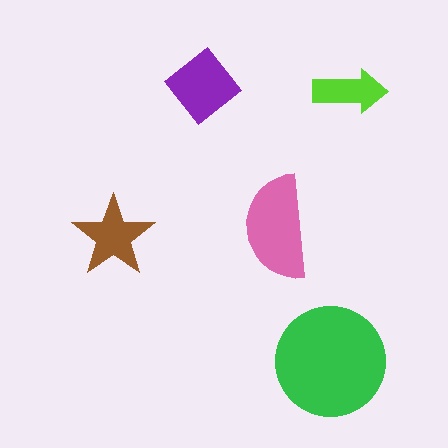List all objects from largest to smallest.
The green circle, the pink semicircle, the purple diamond, the brown star, the lime arrow.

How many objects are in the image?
There are 5 objects in the image.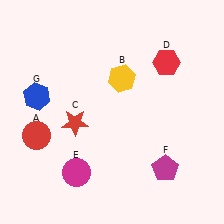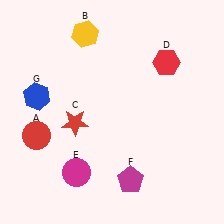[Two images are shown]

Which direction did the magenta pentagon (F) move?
The magenta pentagon (F) moved left.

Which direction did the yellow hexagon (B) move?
The yellow hexagon (B) moved up.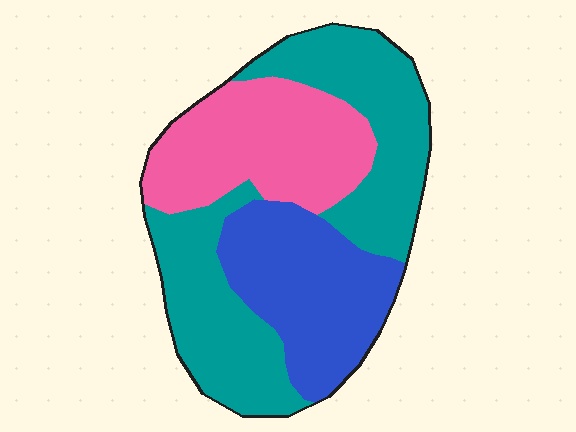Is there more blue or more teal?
Teal.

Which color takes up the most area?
Teal, at roughly 45%.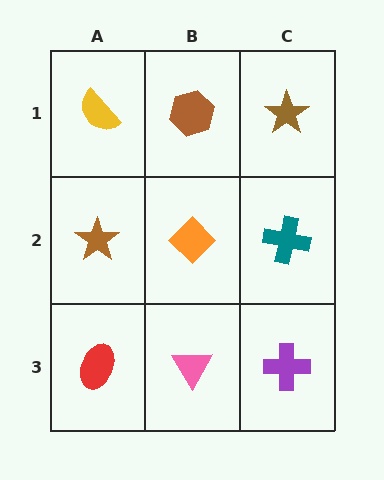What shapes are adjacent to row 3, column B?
An orange diamond (row 2, column B), a red ellipse (row 3, column A), a purple cross (row 3, column C).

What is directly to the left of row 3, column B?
A red ellipse.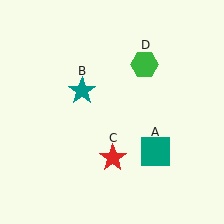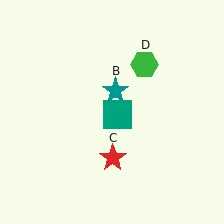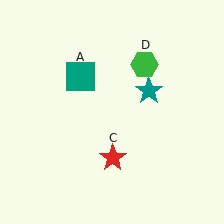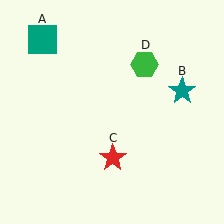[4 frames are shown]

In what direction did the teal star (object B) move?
The teal star (object B) moved right.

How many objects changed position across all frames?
2 objects changed position: teal square (object A), teal star (object B).